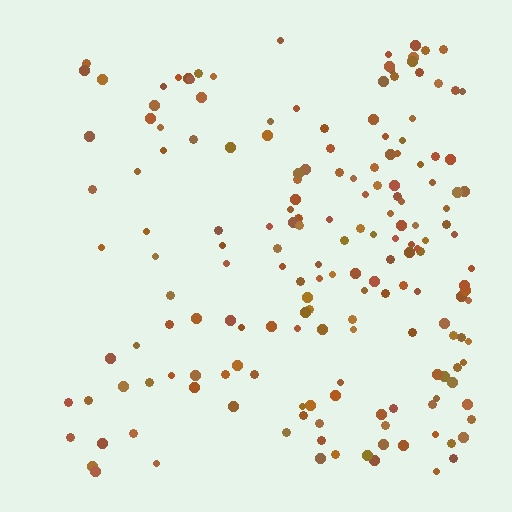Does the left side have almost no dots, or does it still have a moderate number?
Still a moderate number, just noticeably fewer than the right.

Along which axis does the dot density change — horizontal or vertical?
Horizontal.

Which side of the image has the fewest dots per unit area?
The left.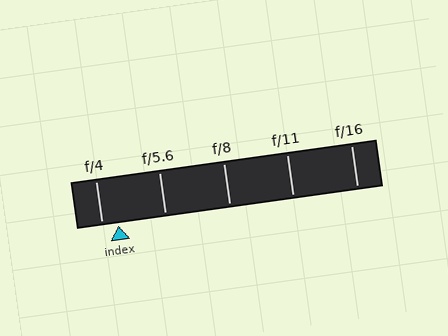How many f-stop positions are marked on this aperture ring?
There are 5 f-stop positions marked.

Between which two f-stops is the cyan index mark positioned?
The index mark is between f/4 and f/5.6.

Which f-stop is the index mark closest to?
The index mark is closest to f/4.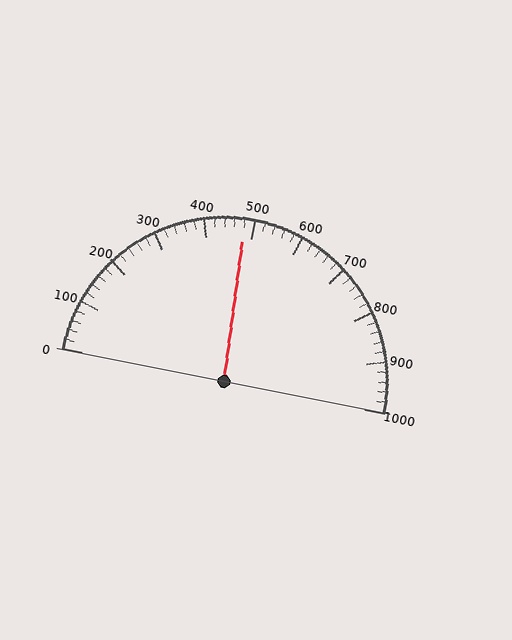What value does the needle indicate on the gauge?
The needle indicates approximately 480.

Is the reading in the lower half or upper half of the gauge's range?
The reading is in the lower half of the range (0 to 1000).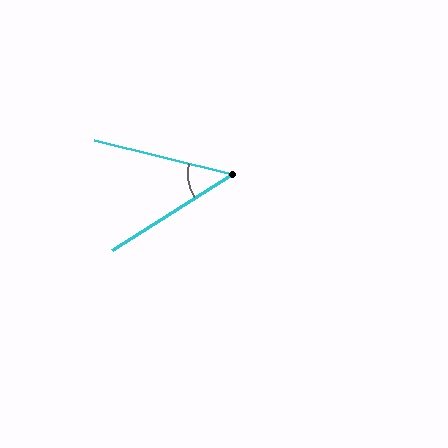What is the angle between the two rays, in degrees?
Approximately 46 degrees.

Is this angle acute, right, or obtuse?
It is acute.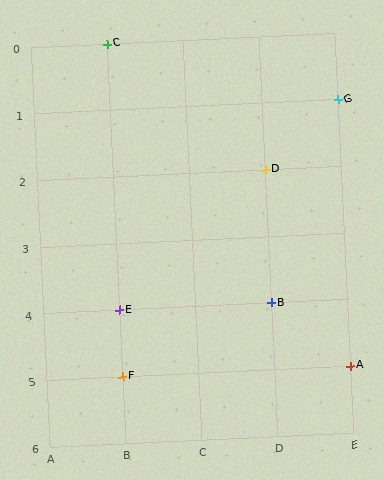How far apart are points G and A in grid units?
Points G and A are 4 rows apart.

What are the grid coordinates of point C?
Point C is at grid coordinates (B, 0).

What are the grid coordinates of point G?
Point G is at grid coordinates (E, 1).